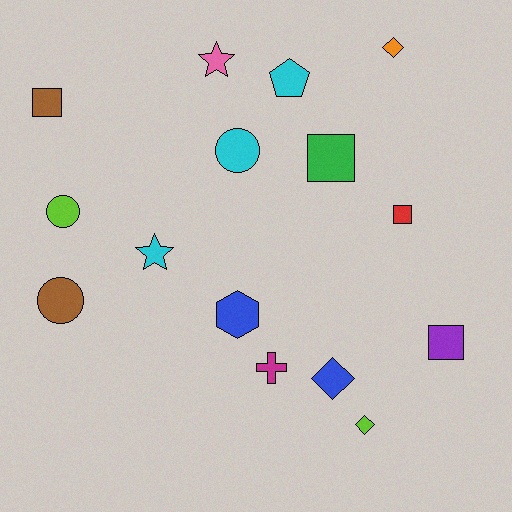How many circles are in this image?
There are 3 circles.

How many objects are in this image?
There are 15 objects.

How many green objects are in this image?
There is 1 green object.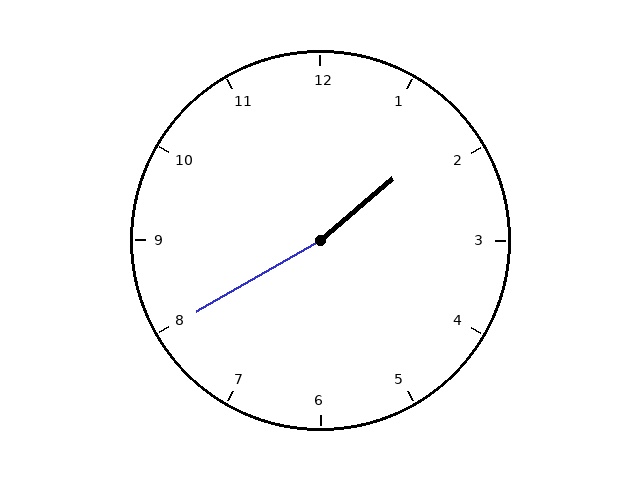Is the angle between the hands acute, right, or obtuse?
It is obtuse.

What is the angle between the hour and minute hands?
Approximately 170 degrees.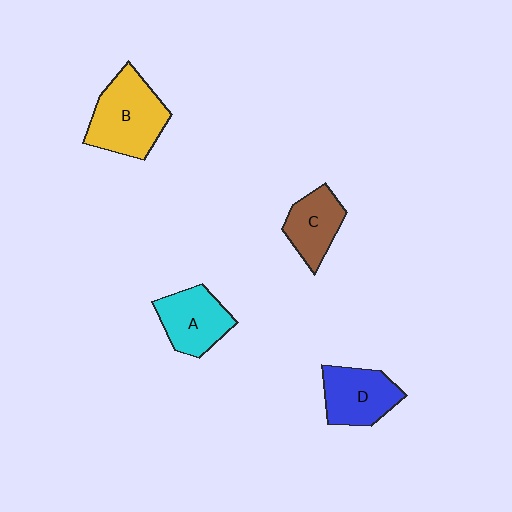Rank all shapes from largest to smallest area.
From largest to smallest: B (yellow), D (blue), A (cyan), C (brown).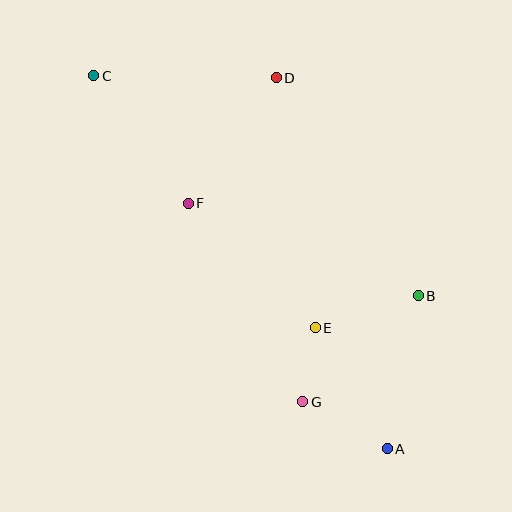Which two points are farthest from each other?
Points A and C are farthest from each other.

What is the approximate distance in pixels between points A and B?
The distance between A and B is approximately 156 pixels.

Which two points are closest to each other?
Points E and G are closest to each other.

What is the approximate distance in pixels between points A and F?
The distance between A and F is approximately 316 pixels.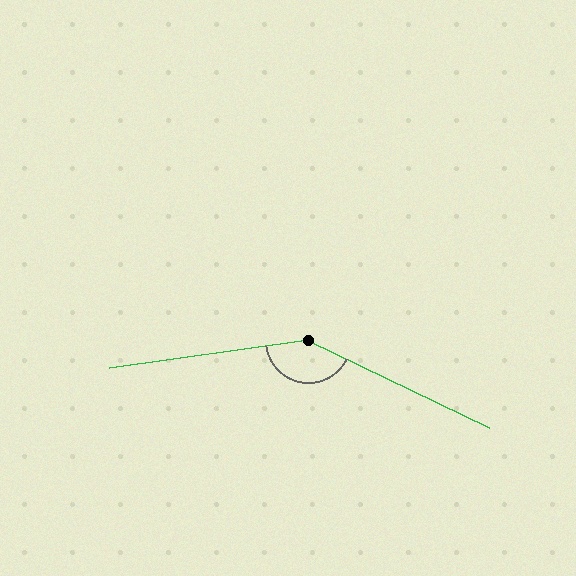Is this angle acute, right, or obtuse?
It is obtuse.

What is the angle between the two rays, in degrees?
Approximately 147 degrees.